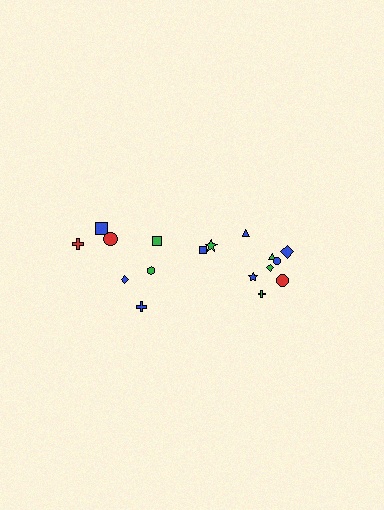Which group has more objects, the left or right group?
The right group.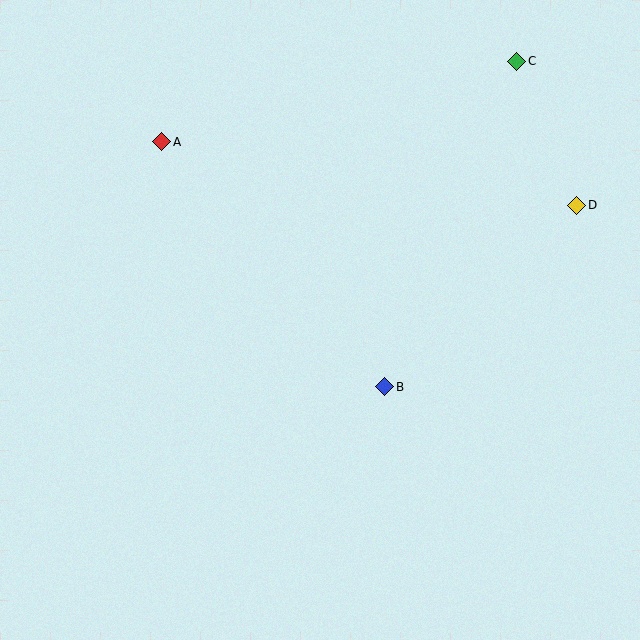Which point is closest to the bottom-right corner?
Point B is closest to the bottom-right corner.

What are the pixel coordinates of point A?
Point A is at (162, 142).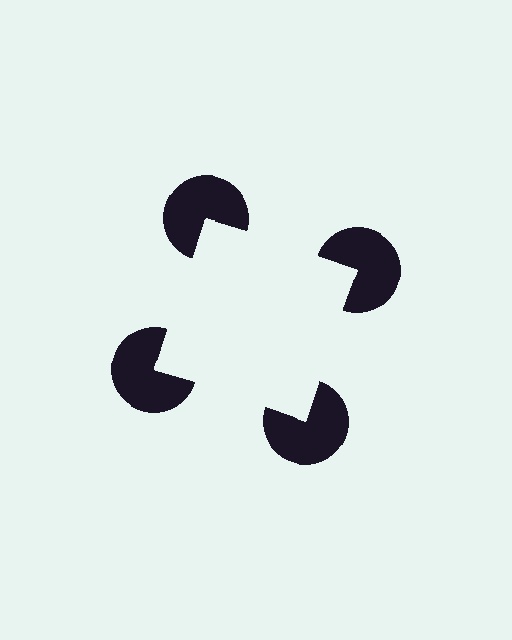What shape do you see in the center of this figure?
An illusory square — its edges are inferred from the aligned wedge cuts in the pac-man discs, not physically drawn.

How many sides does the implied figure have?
4 sides.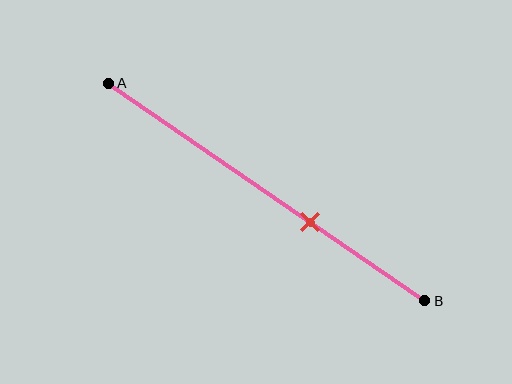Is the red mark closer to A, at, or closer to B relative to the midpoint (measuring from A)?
The red mark is closer to point B than the midpoint of segment AB.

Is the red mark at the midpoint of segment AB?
No, the mark is at about 65% from A, not at the 50% midpoint.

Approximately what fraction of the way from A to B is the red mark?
The red mark is approximately 65% of the way from A to B.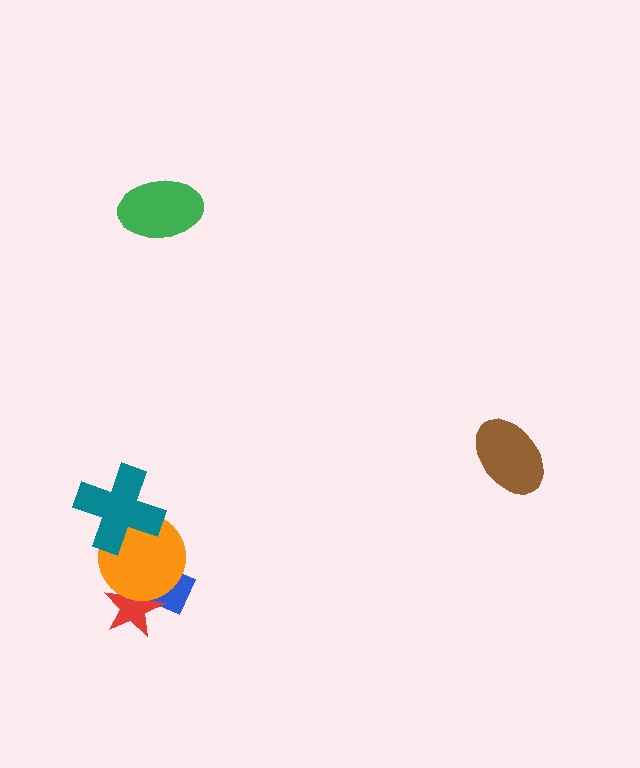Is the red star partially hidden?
Yes, it is partially covered by another shape.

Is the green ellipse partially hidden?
No, no other shape covers it.